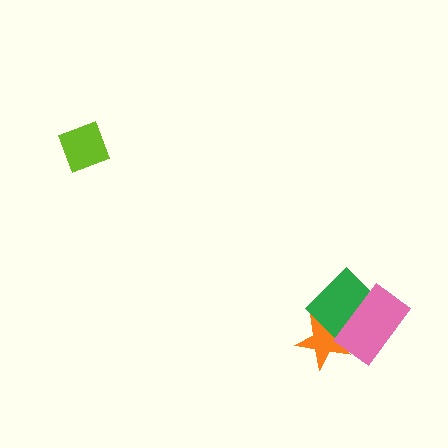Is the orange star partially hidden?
Yes, it is partially covered by another shape.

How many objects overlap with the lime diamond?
0 objects overlap with the lime diamond.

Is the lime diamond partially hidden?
No, no other shape covers it.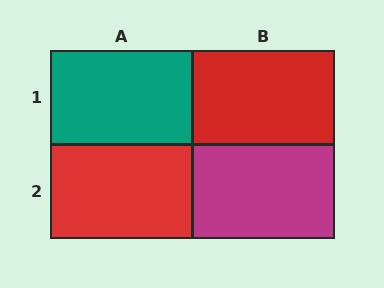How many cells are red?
2 cells are red.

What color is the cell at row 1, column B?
Red.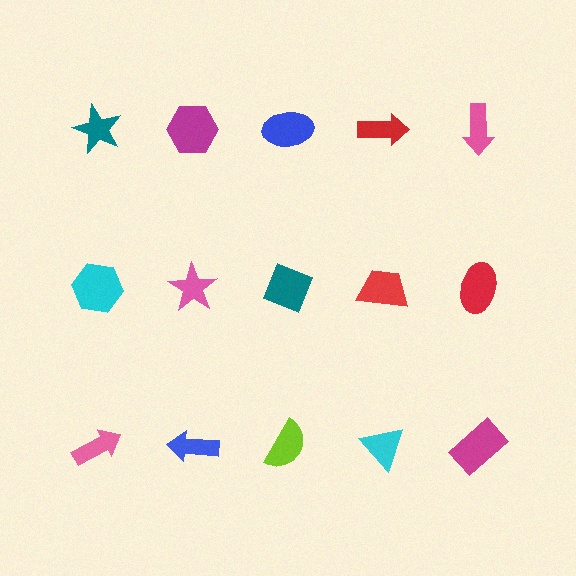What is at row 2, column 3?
A teal diamond.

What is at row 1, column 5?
A pink arrow.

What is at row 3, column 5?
A magenta rectangle.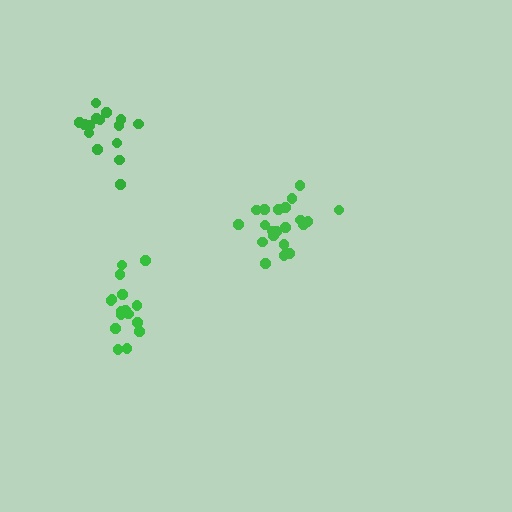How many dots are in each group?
Group 1: 21 dots, Group 2: 15 dots, Group 3: 16 dots (52 total).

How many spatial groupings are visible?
There are 3 spatial groupings.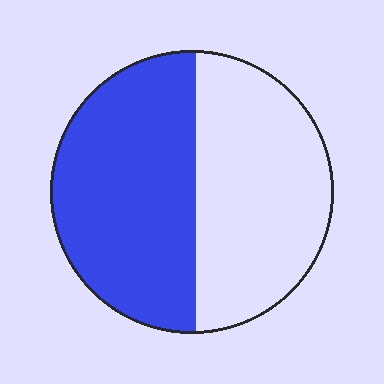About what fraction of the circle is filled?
About one half (1/2).